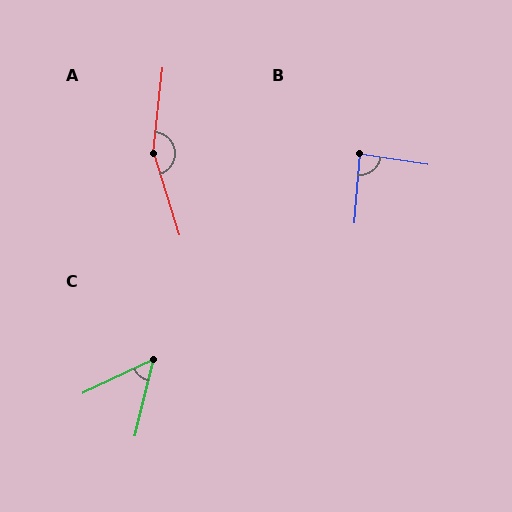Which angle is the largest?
A, at approximately 157 degrees.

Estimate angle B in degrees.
Approximately 86 degrees.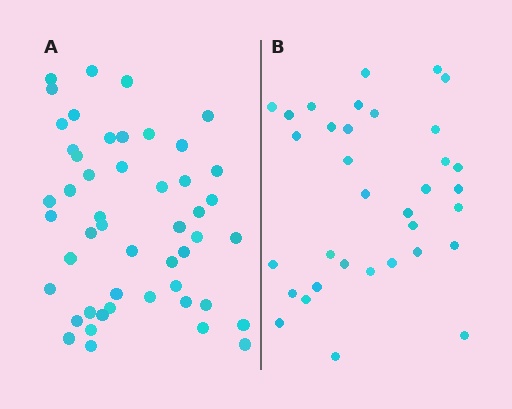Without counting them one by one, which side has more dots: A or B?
Region A (the left region) has more dots.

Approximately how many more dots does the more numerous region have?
Region A has approximately 15 more dots than region B.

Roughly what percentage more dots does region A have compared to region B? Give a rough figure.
About 45% more.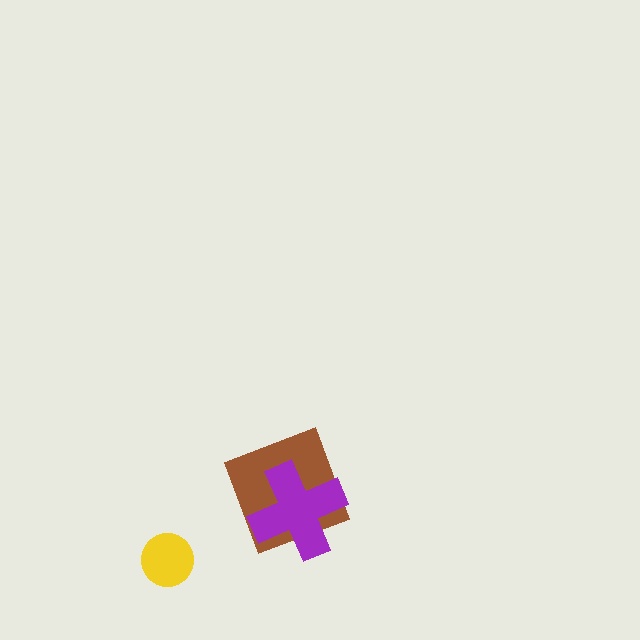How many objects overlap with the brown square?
1 object overlaps with the brown square.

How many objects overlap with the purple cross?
1 object overlaps with the purple cross.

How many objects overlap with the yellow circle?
0 objects overlap with the yellow circle.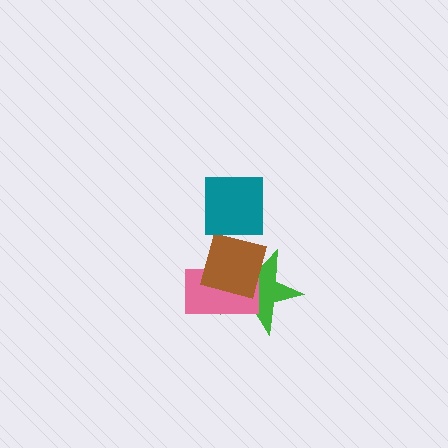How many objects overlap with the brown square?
2 objects overlap with the brown square.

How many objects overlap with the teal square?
0 objects overlap with the teal square.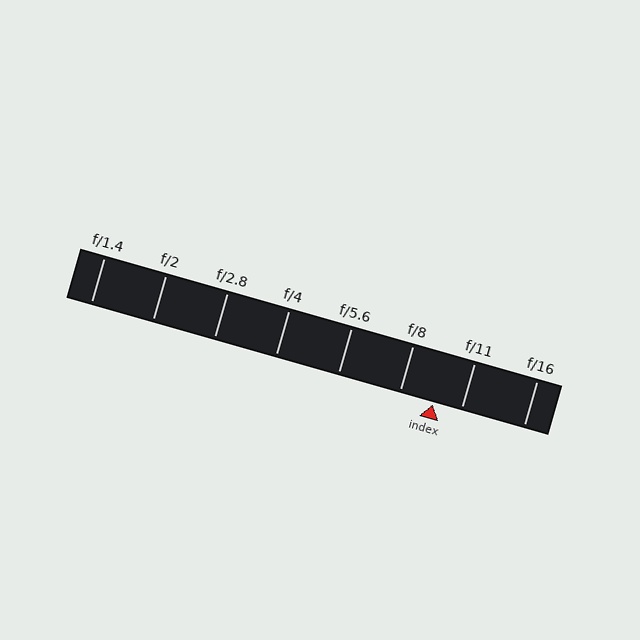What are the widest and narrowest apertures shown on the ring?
The widest aperture shown is f/1.4 and the narrowest is f/16.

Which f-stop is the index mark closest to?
The index mark is closest to f/11.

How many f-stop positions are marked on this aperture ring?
There are 8 f-stop positions marked.